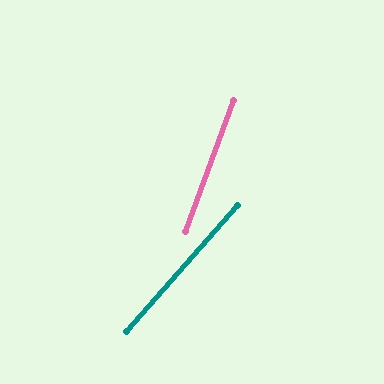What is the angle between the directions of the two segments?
Approximately 21 degrees.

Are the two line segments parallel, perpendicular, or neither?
Neither parallel nor perpendicular — they differ by about 21°.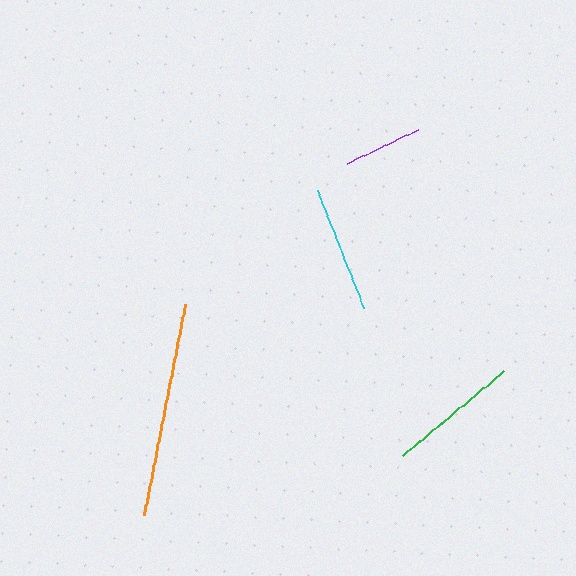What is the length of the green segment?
The green segment is approximately 132 pixels long.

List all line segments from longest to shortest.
From longest to shortest: orange, green, cyan, purple.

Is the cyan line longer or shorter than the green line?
The green line is longer than the cyan line.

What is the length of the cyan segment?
The cyan segment is approximately 126 pixels long.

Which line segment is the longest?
The orange line is the longest at approximately 215 pixels.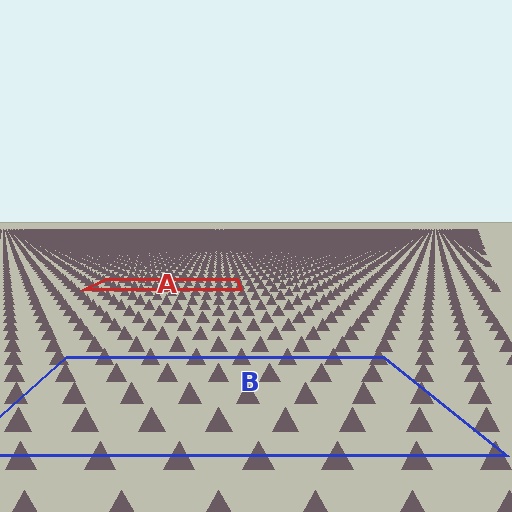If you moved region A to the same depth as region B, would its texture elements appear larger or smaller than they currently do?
They would appear larger. At a closer depth, the same texture elements are projected at a bigger on-screen size.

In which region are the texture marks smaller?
The texture marks are smaller in region A, because it is farther away.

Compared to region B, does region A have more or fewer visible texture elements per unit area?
Region A has more texture elements per unit area — they are packed more densely because it is farther away.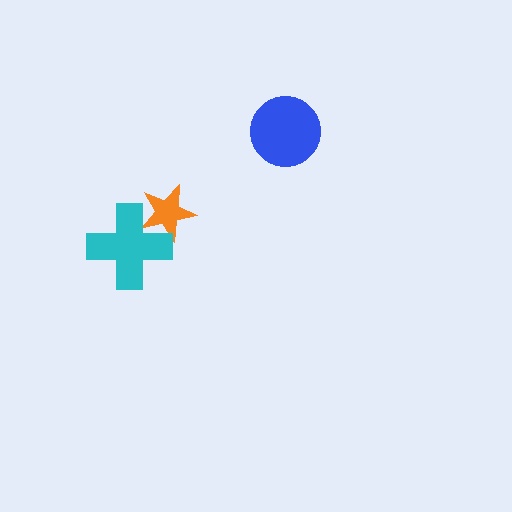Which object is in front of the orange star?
The cyan cross is in front of the orange star.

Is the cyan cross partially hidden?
No, no other shape covers it.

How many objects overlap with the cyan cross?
1 object overlaps with the cyan cross.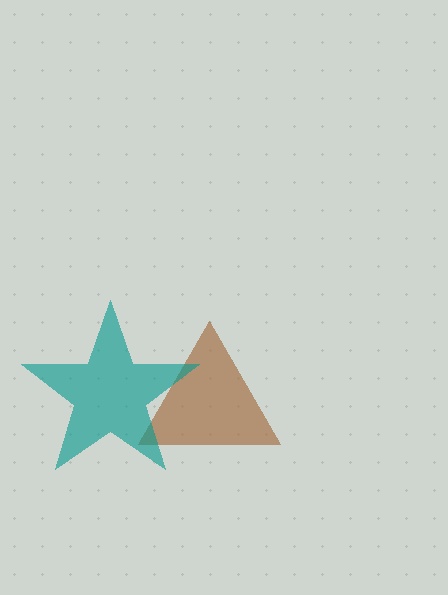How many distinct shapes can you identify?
There are 2 distinct shapes: a brown triangle, a teal star.